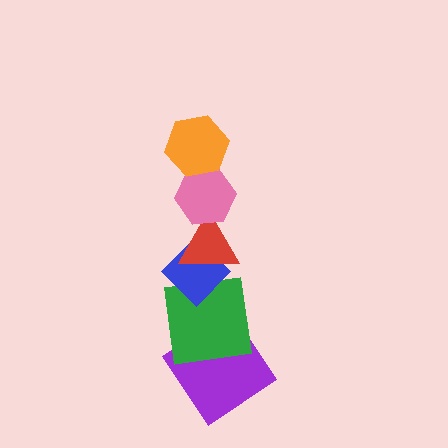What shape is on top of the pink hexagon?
The orange hexagon is on top of the pink hexagon.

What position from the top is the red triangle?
The red triangle is 3rd from the top.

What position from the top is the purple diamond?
The purple diamond is 6th from the top.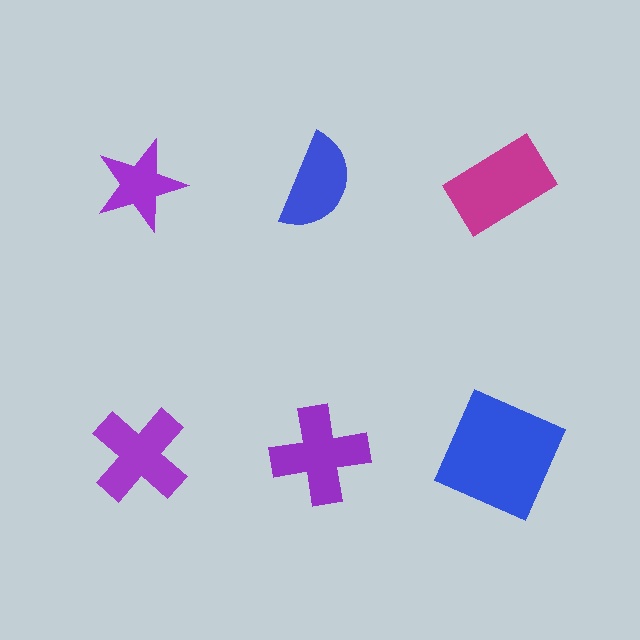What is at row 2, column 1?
A purple cross.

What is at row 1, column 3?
A magenta rectangle.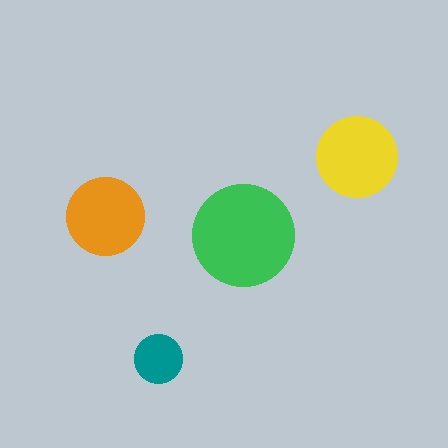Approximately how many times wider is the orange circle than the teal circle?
About 1.5 times wider.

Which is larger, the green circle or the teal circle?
The green one.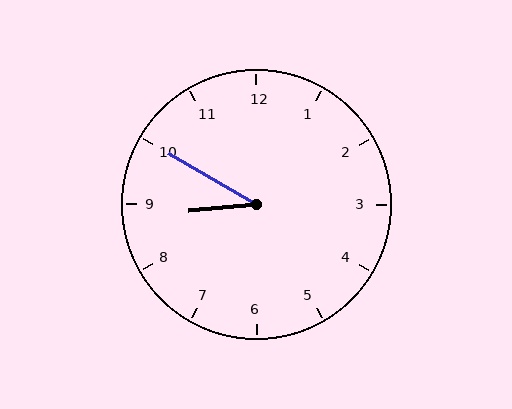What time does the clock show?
8:50.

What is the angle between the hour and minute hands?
Approximately 35 degrees.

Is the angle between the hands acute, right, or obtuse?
It is acute.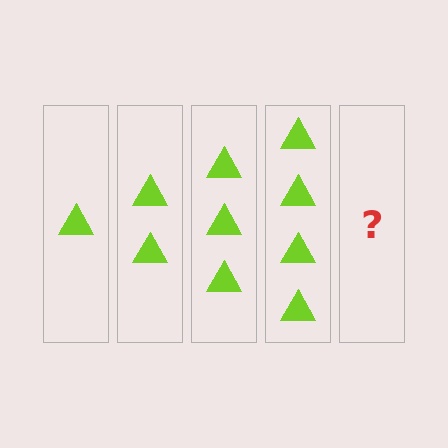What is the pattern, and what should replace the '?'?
The pattern is that each step adds one more triangle. The '?' should be 5 triangles.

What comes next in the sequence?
The next element should be 5 triangles.